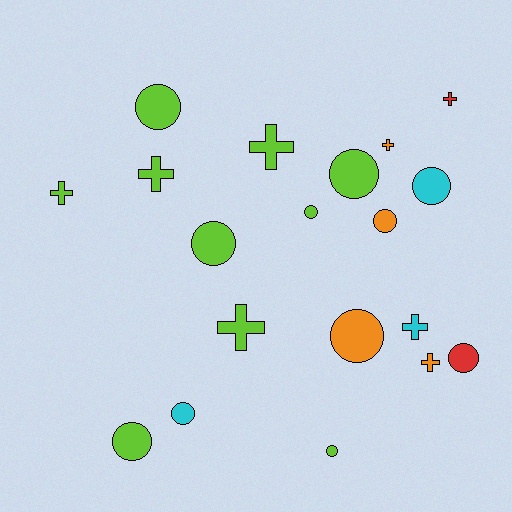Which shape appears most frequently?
Circle, with 11 objects.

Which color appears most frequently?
Lime, with 10 objects.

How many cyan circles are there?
There are 2 cyan circles.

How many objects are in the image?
There are 19 objects.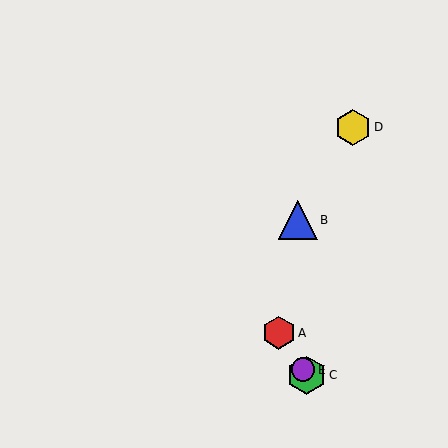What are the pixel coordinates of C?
Object C is at (306, 375).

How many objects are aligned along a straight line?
3 objects (A, C, E) are aligned along a straight line.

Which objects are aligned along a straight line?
Objects A, C, E are aligned along a straight line.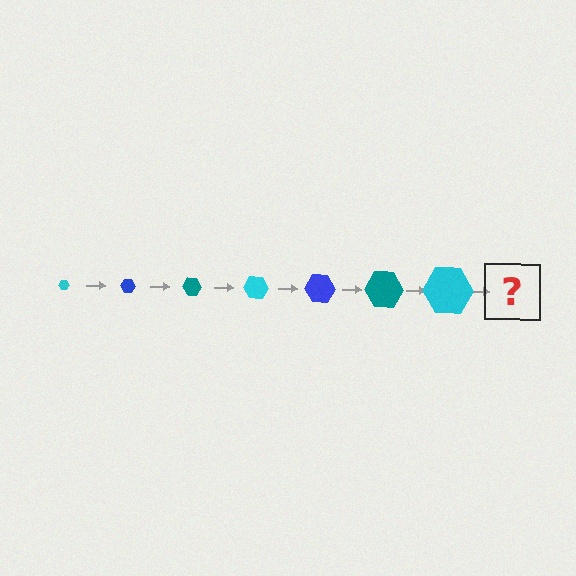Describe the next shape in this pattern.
It should be a blue hexagon, larger than the previous one.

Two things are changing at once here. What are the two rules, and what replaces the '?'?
The two rules are that the hexagon grows larger each step and the color cycles through cyan, blue, and teal. The '?' should be a blue hexagon, larger than the previous one.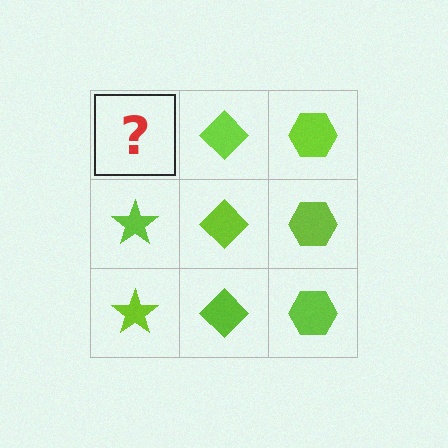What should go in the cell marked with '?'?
The missing cell should contain a lime star.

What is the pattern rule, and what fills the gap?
The rule is that each column has a consistent shape. The gap should be filled with a lime star.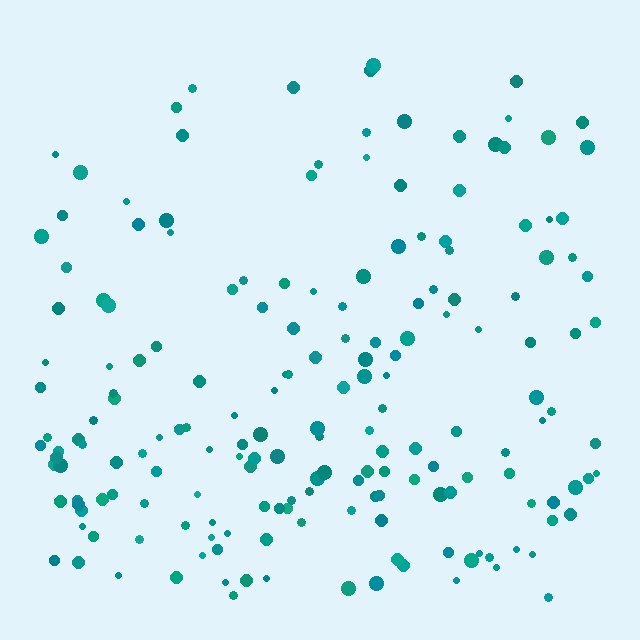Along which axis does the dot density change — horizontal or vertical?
Vertical.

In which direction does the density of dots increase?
From top to bottom, with the bottom side densest.